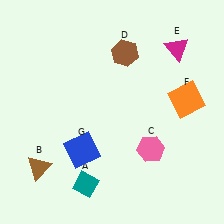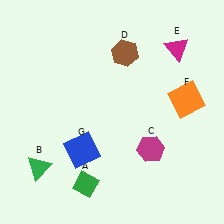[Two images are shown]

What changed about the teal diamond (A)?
In Image 1, A is teal. In Image 2, it changed to green.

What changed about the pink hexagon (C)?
In Image 1, C is pink. In Image 2, it changed to magenta.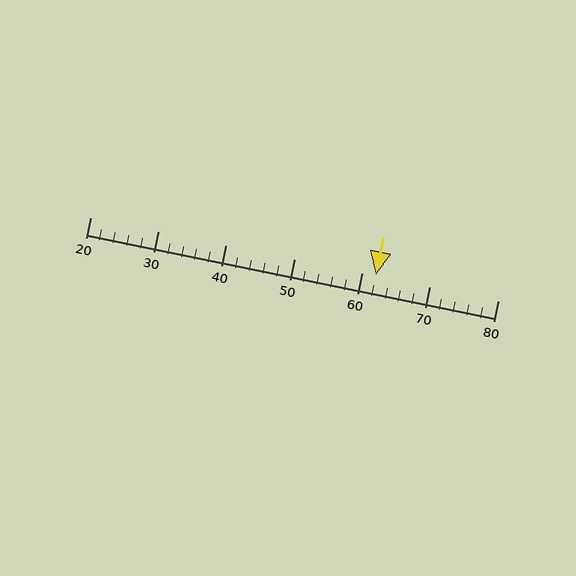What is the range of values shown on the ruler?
The ruler shows values from 20 to 80.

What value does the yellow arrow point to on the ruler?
The yellow arrow points to approximately 62.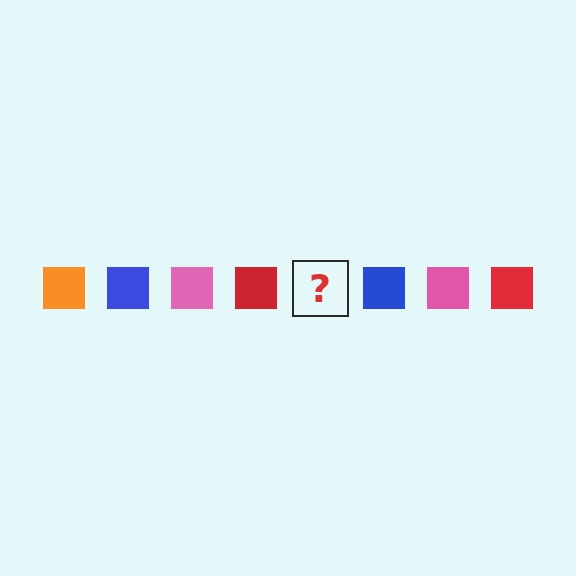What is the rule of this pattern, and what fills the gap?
The rule is that the pattern cycles through orange, blue, pink, red squares. The gap should be filled with an orange square.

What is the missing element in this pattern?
The missing element is an orange square.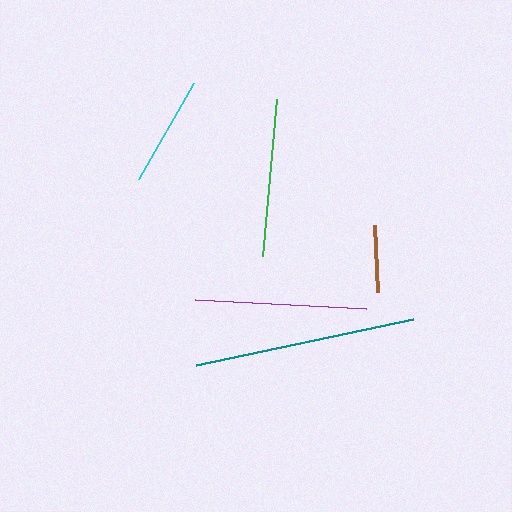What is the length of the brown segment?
The brown segment is approximately 67 pixels long.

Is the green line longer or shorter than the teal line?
The teal line is longer than the green line.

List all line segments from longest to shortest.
From longest to shortest: teal, purple, green, cyan, brown.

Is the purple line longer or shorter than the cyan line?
The purple line is longer than the cyan line.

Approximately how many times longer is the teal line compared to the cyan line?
The teal line is approximately 2.0 times the length of the cyan line.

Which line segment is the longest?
The teal line is the longest at approximately 222 pixels.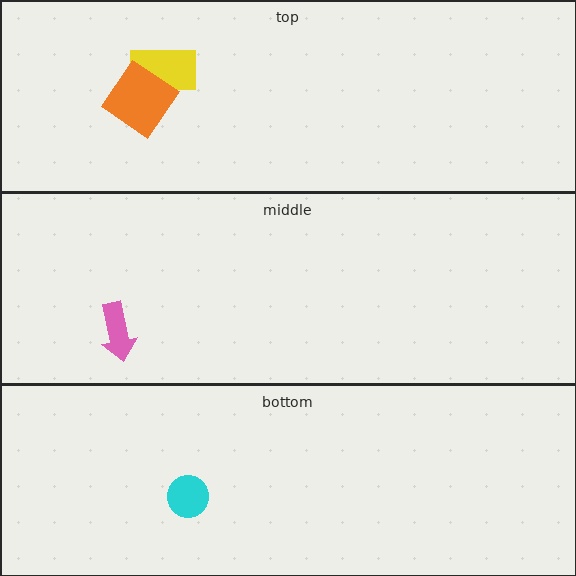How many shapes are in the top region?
2.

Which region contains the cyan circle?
The bottom region.